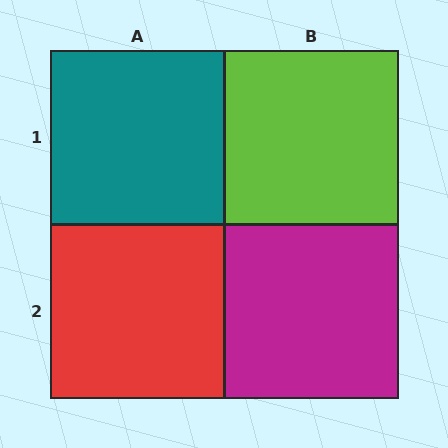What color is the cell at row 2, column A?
Red.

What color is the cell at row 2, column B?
Magenta.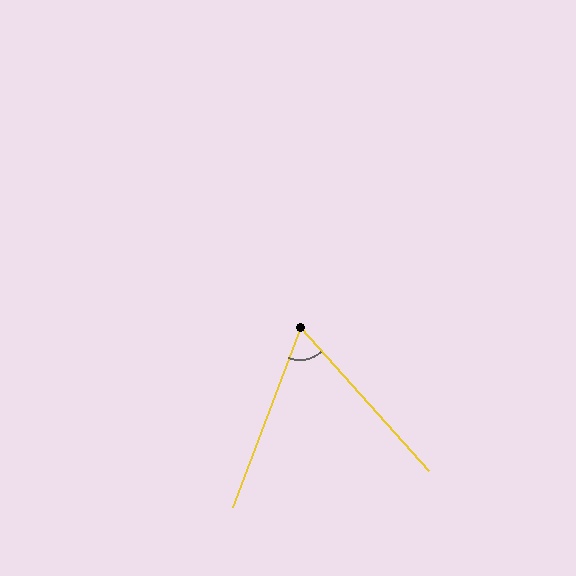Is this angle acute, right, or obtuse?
It is acute.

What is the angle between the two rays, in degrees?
Approximately 63 degrees.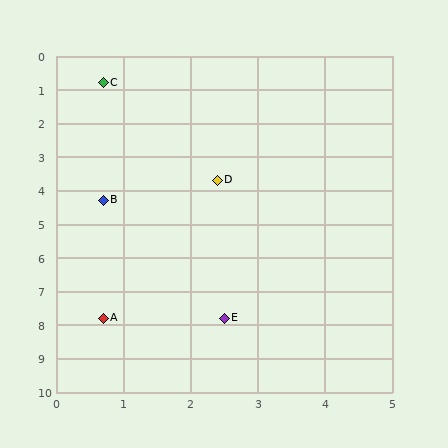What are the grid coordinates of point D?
Point D is at approximately (2.4, 3.7).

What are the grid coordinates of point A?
Point A is at approximately (0.7, 7.8).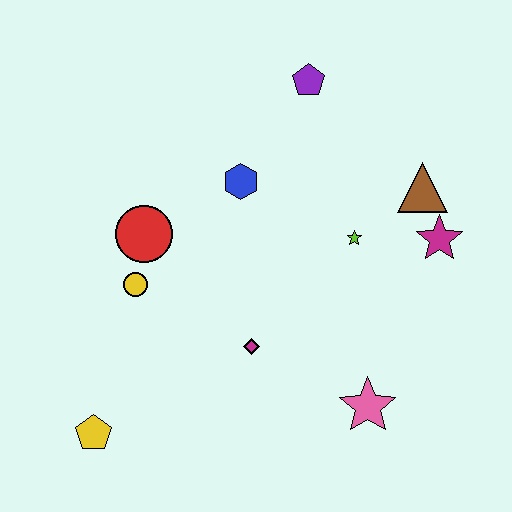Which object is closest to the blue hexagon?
The red circle is closest to the blue hexagon.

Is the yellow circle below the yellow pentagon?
No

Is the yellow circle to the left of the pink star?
Yes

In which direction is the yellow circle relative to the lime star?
The yellow circle is to the left of the lime star.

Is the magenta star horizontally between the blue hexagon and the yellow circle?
No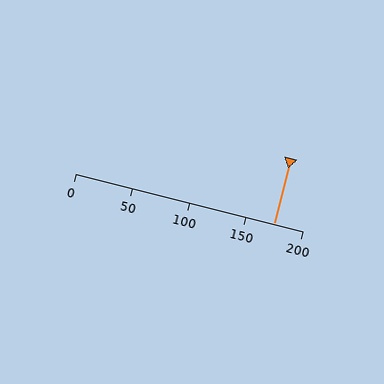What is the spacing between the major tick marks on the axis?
The major ticks are spaced 50 apart.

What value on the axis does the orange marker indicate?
The marker indicates approximately 175.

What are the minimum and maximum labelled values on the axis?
The axis runs from 0 to 200.